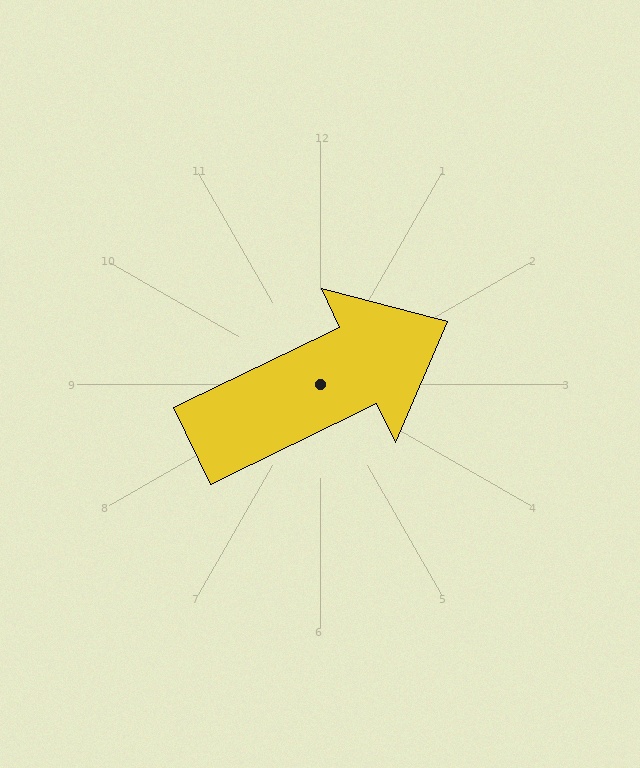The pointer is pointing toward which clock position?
Roughly 2 o'clock.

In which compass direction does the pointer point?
Northeast.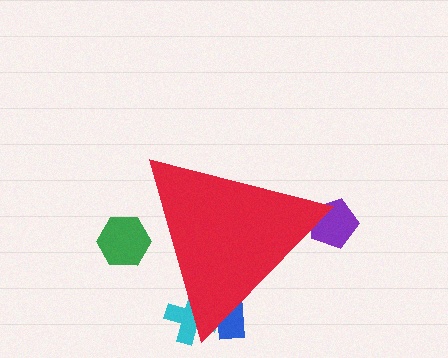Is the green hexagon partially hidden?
Yes, the green hexagon is partially hidden behind the red triangle.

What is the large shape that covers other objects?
A red triangle.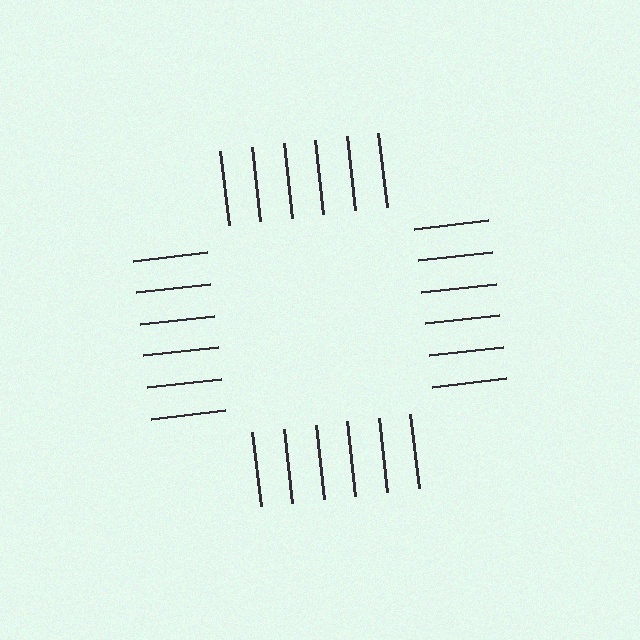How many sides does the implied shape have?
4 sides — the line-ends trace a square.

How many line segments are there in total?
24 — 6 along each of the 4 edges.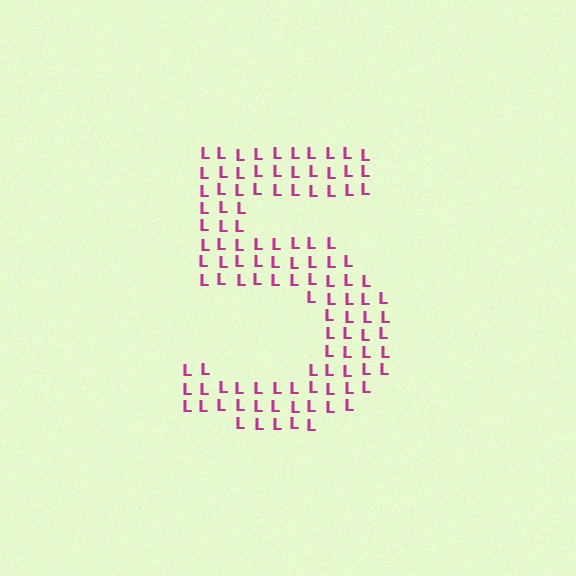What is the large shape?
The large shape is the digit 5.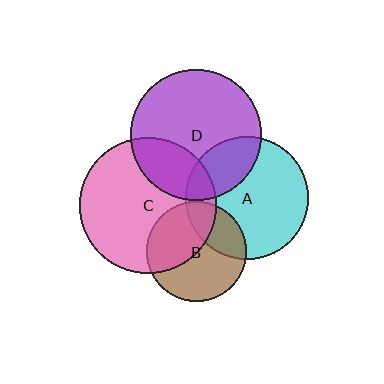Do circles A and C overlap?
Yes.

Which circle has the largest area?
Circle C (pink).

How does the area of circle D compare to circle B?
Approximately 1.7 times.